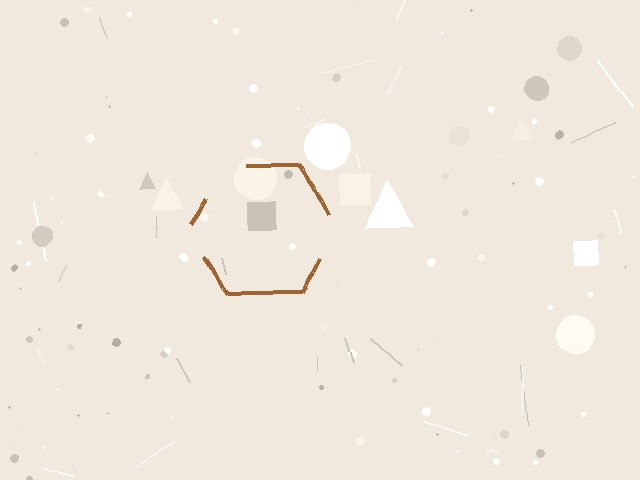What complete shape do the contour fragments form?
The contour fragments form a hexagon.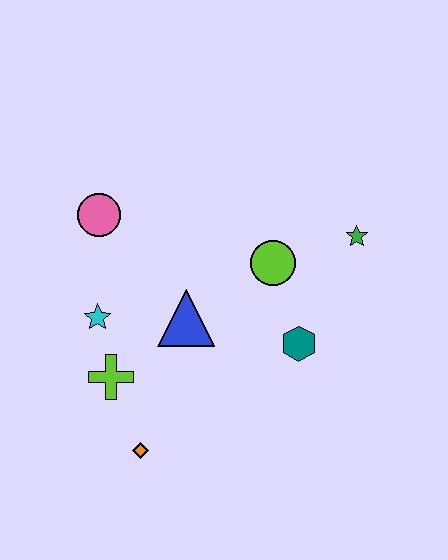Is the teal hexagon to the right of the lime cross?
Yes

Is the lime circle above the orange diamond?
Yes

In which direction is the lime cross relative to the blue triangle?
The lime cross is to the left of the blue triangle.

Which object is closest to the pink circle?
The cyan star is closest to the pink circle.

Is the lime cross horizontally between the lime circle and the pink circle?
Yes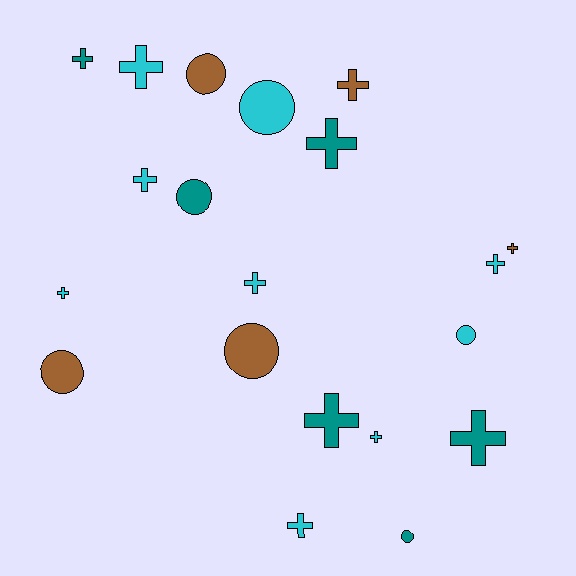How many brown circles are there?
There are 3 brown circles.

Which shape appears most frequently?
Cross, with 13 objects.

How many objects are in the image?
There are 20 objects.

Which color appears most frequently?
Cyan, with 9 objects.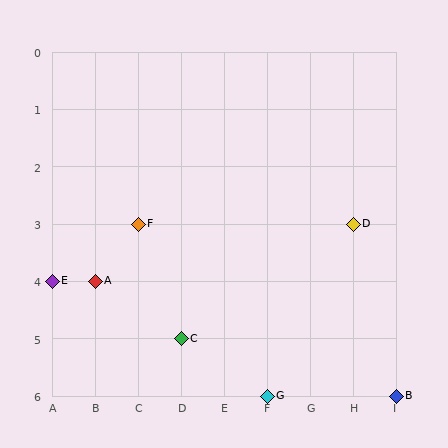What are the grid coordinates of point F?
Point F is at grid coordinates (C, 3).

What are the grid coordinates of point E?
Point E is at grid coordinates (A, 4).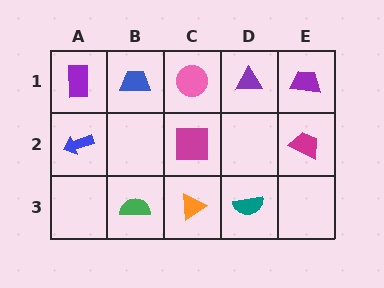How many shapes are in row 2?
3 shapes.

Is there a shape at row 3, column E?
No, that cell is empty.